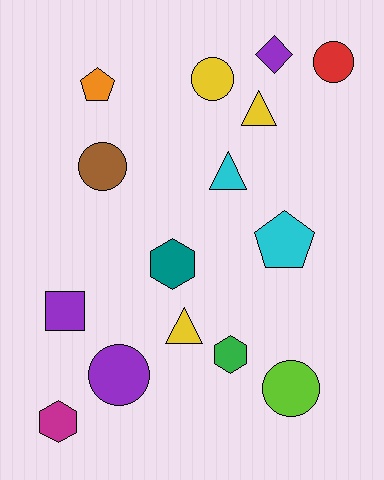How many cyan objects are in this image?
There are 2 cyan objects.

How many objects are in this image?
There are 15 objects.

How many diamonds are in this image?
There is 1 diamond.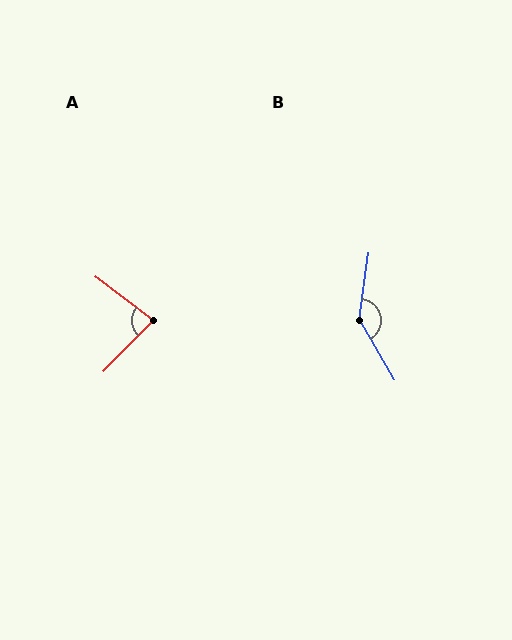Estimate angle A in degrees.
Approximately 83 degrees.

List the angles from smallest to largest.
A (83°), B (142°).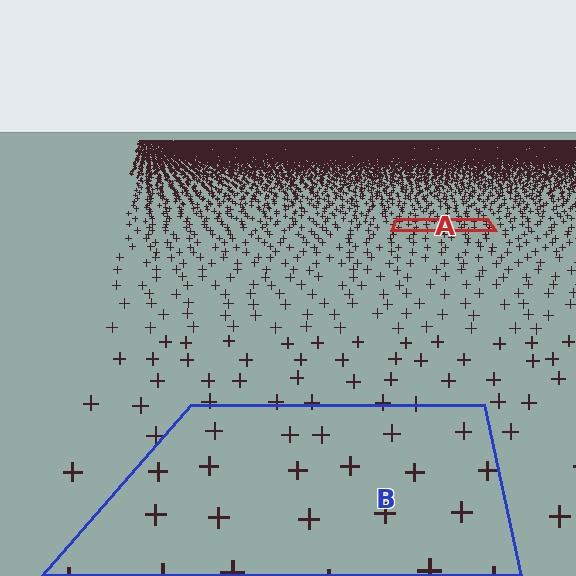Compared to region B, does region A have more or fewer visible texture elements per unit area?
Region A has more texture elements per unit area — they are packed more densely because it is farther away.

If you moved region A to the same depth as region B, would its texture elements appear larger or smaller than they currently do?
They would appear larger. At a closer depth, the same texture elements are projected at a bigger on-screen size.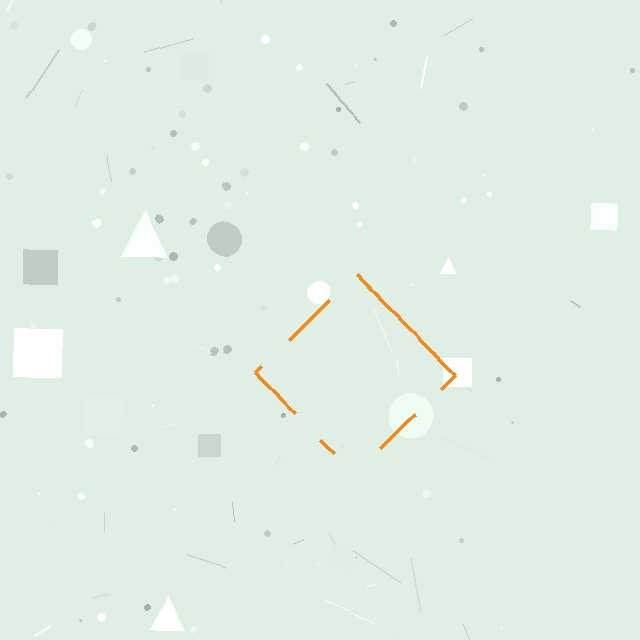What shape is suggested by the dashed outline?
The dashed outline suggests a diamond.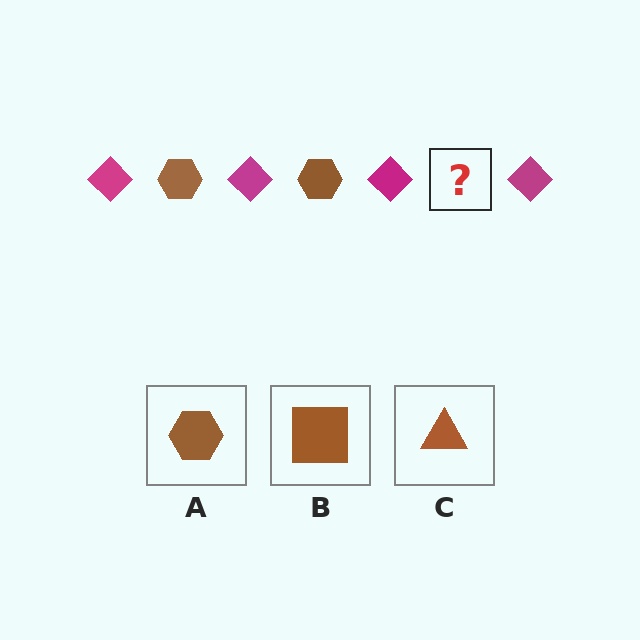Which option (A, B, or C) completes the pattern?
A.